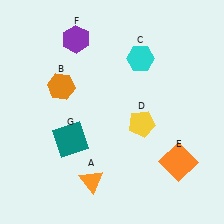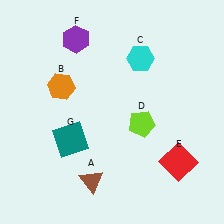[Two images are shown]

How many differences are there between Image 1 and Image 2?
There are 3 differences between the two images.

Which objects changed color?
A changed from orange to brown. D changed from yellow to lime. E changed from orange to red.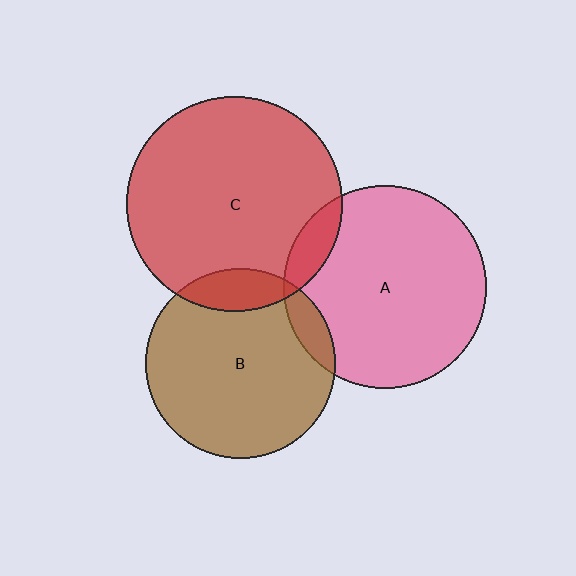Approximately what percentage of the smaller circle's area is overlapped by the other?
Approximately 10%.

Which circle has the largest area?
Circle C (red).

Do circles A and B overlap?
Yes.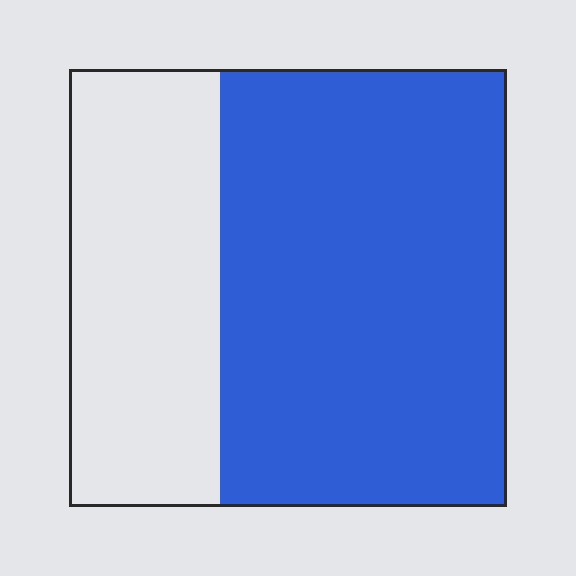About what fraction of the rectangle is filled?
About two thirds (2/3).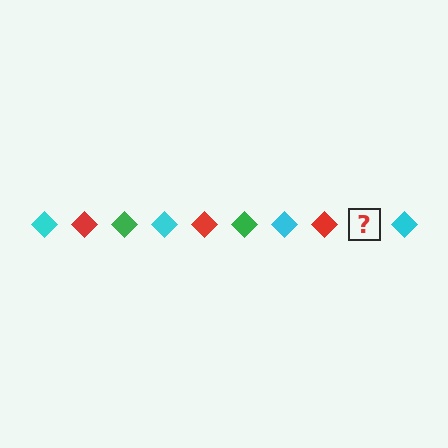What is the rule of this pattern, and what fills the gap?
The rule is that the pattern cycles through cyan, red, green diamonds. The gap should be filled with a green diamond.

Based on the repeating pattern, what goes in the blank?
The blank should be a green diamond.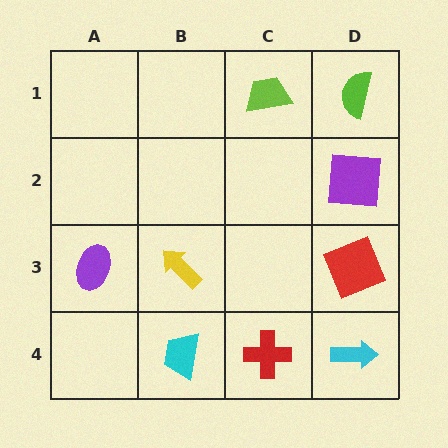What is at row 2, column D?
A purple square.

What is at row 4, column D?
A cyan arrow.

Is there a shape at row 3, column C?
No, that cell is empty.